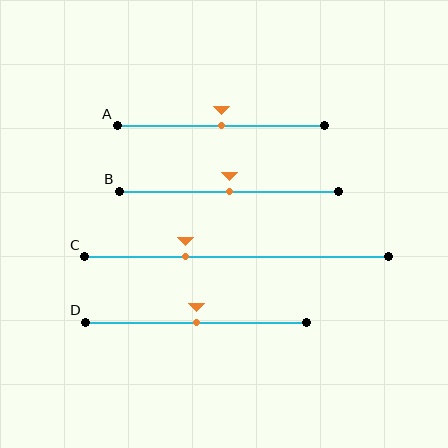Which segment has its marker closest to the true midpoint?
Segment A has its marker closest to the true midpoint.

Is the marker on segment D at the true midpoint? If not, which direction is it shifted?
Yes, the marker on segment D is at the true midpoint.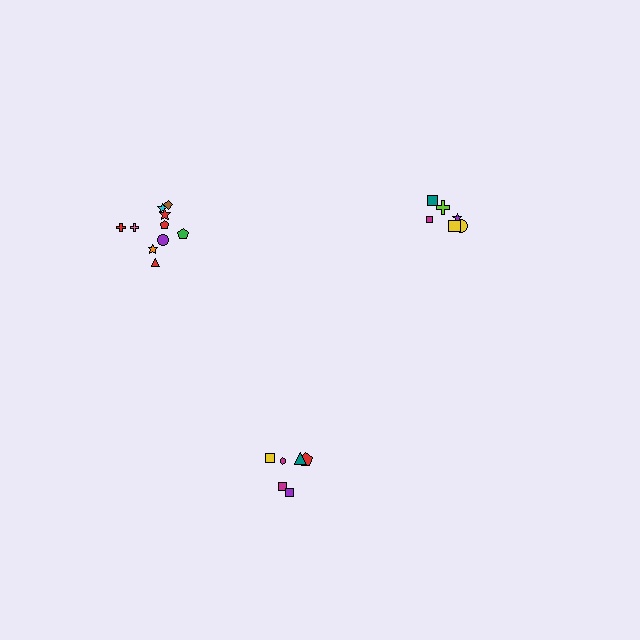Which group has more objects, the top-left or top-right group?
The top-left group.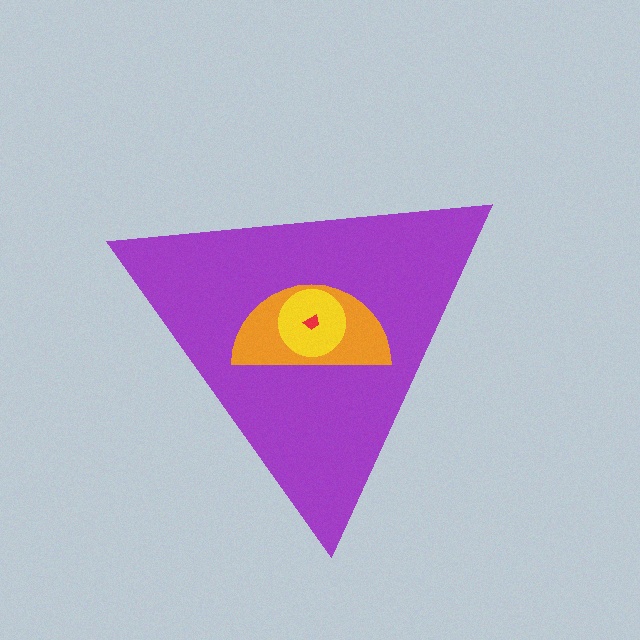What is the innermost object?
The red trapezoid.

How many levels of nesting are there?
4.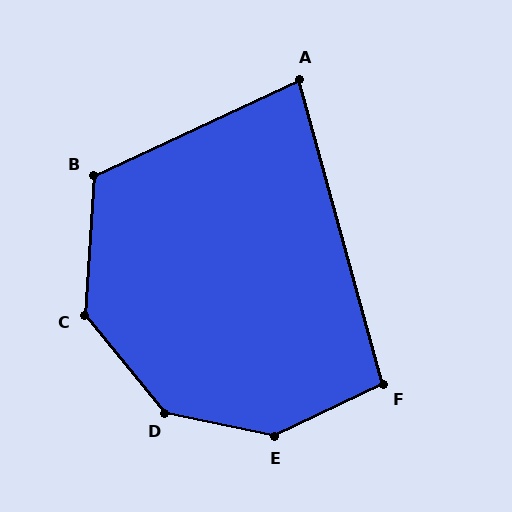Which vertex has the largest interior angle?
E, at approximately 143 degrees.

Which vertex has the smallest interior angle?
A, at approximately 81 degrees.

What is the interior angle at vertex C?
Approximately 137 degrees (obtuse).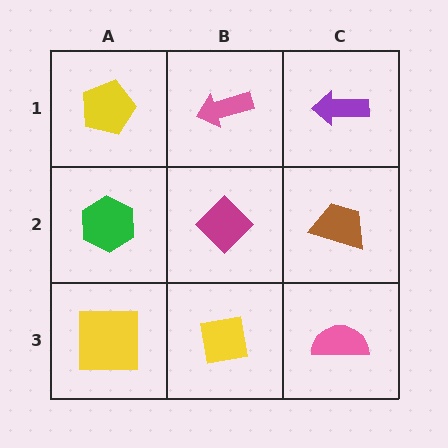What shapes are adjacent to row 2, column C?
A purple arrow (row 1, column C), a pink semicircle (row 3, column C), a magenta diamond (row 2, column B).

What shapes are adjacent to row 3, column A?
A green hexagon (row 2, column A), a yellow square (row 3, column B).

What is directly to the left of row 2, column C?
A magenta diamond.